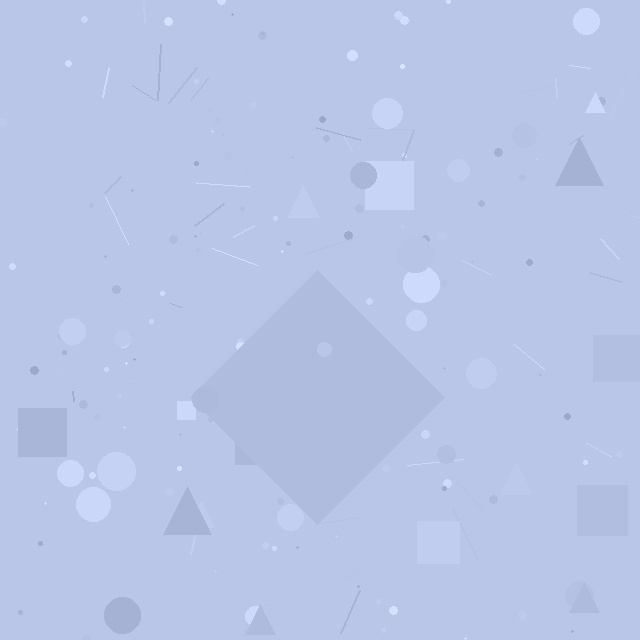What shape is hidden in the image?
A diamond is hidden in the image.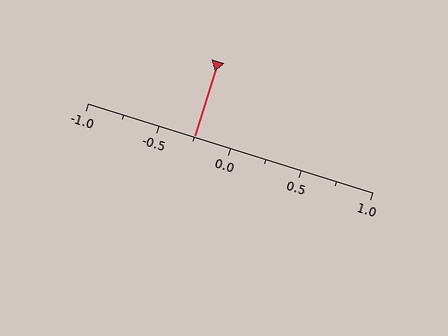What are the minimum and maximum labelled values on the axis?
The axis runs from -1.0 to 1.0.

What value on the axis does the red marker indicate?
The marker indicates approximately -0.25.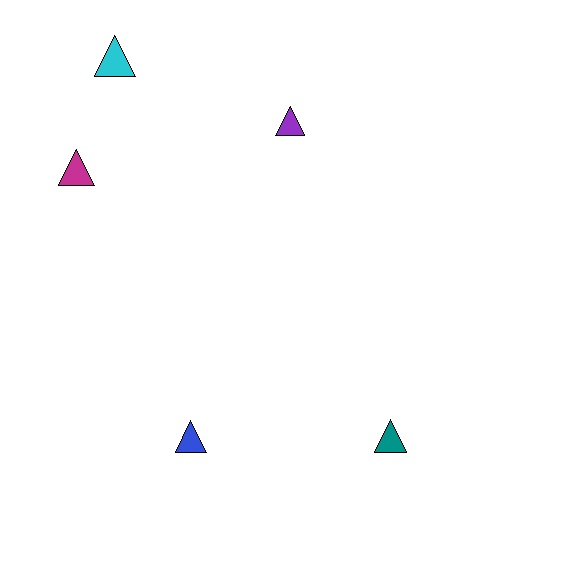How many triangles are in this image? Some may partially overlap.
There are 5 triangles.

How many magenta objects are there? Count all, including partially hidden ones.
There is 1 magenta object.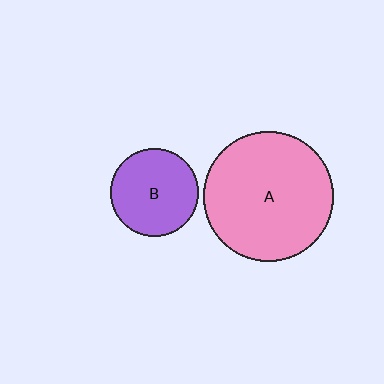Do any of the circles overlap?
No, none of the circles overlap.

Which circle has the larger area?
Circle A (pink).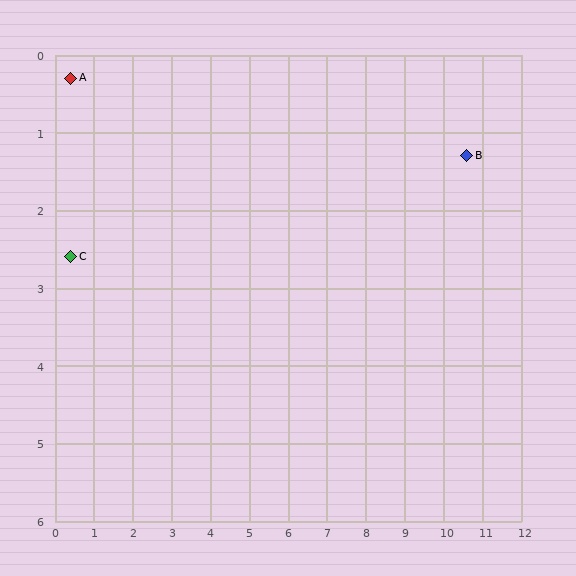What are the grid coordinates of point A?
Point A is at approximately (0.4, 0.3).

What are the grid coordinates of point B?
Point B is at approximately (10.6, 1.3).